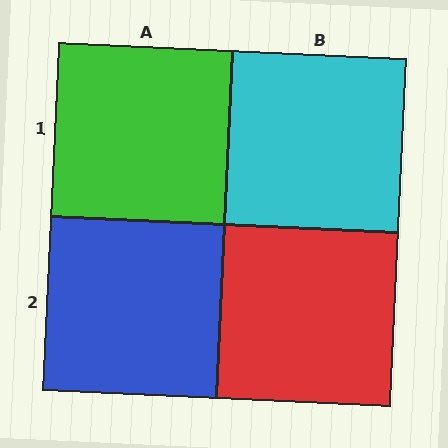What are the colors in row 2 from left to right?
Blue, red.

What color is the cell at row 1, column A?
Green.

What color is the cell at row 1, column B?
Cyan.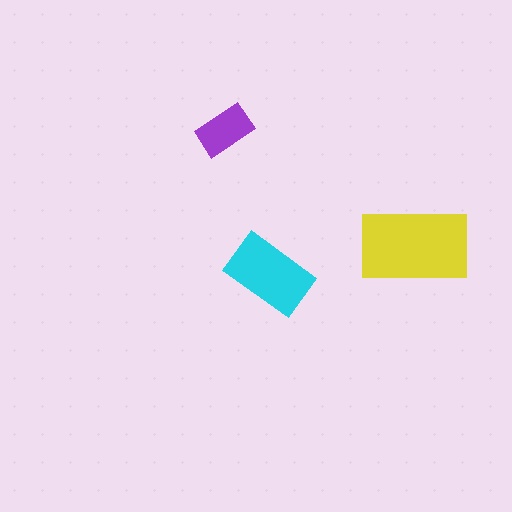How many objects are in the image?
There are 3 objects in the image.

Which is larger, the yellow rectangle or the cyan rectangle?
The yellow one.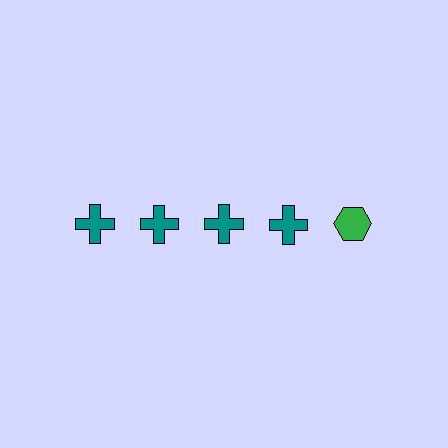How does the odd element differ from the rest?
It differs in both color (green instead of teal) and shape (hexagon instead of cross).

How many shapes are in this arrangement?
There are 5 shapes arranged in a grid pattern.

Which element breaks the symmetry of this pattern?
The green hexagon in the top row, rightmost column breaks the symmetry. All other shapes are teal crosses.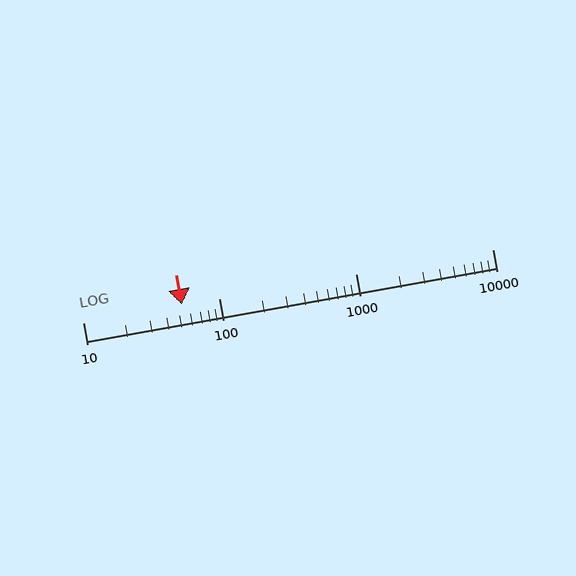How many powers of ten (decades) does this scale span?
The scale spans 3 decades, from 10 to 10000.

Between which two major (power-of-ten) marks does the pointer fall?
The pointer is between 10 and 100.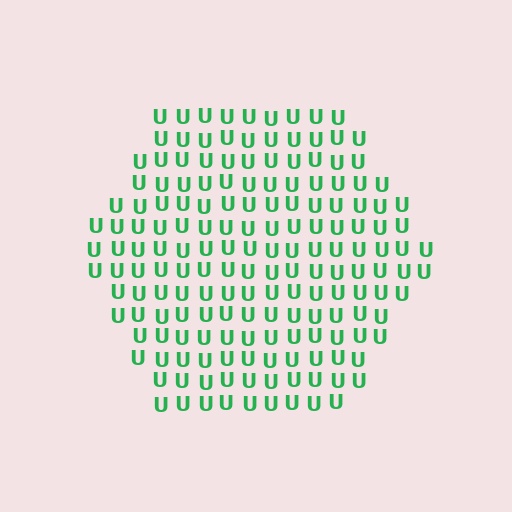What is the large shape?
The large shape is a hexagon.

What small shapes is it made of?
It is made of small letter U's.